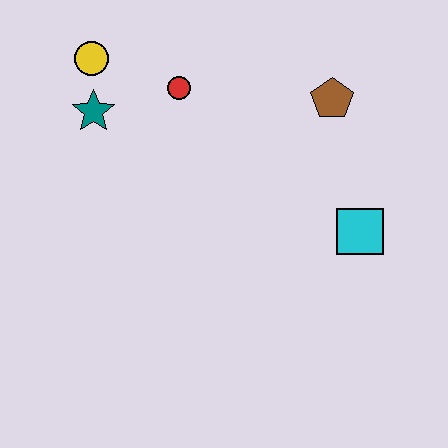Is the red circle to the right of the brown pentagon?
No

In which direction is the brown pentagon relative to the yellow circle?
The brown pentagon is to the right of the yellow circle.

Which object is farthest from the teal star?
The cyan square is farthest from the teal star.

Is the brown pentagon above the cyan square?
Yes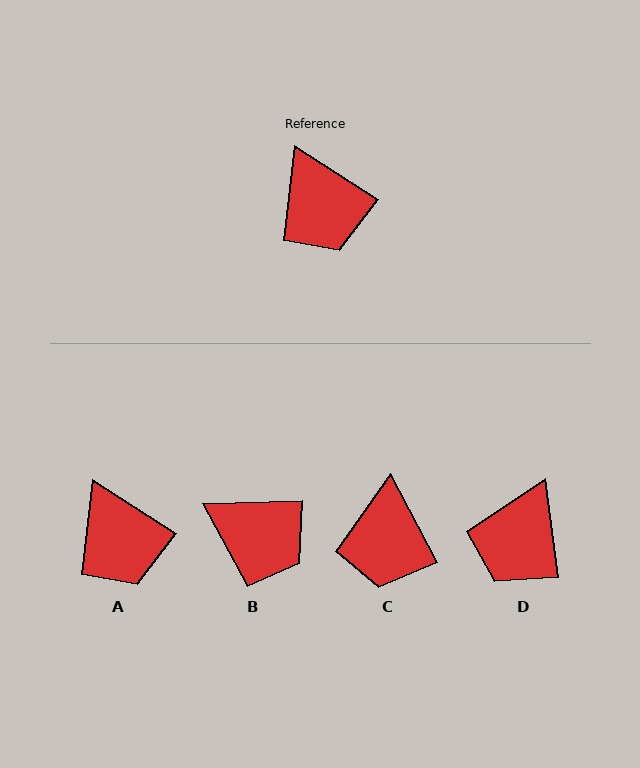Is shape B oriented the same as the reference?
No, it is off by about 35 degrees.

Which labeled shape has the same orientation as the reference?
A.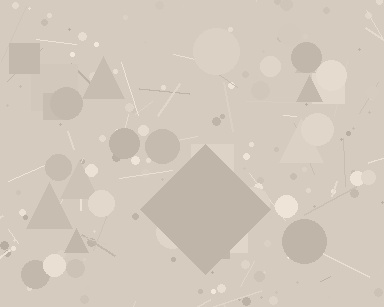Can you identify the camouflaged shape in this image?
The camouflaged shape is a diamond.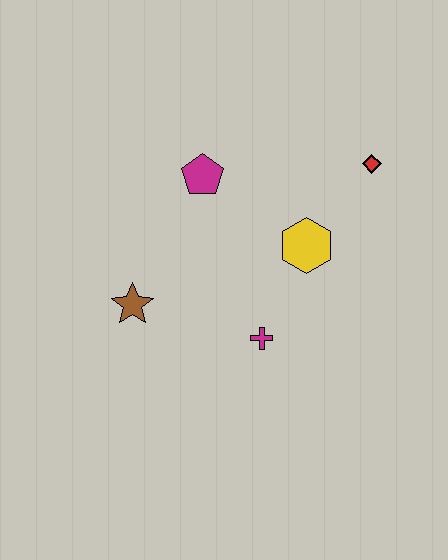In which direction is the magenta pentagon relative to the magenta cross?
The magenta pentagon is above the magenta cross.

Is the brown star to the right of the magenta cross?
No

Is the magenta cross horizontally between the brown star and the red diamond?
Yes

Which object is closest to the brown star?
The magenta cross is closest to the brown star.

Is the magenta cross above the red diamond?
No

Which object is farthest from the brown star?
The red diamond is farthest from the brown star.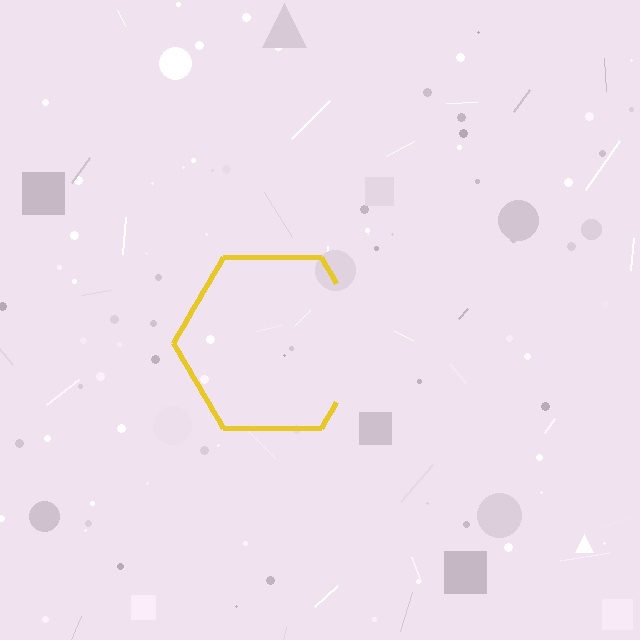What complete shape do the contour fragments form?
The contour fragments form a hexagon.